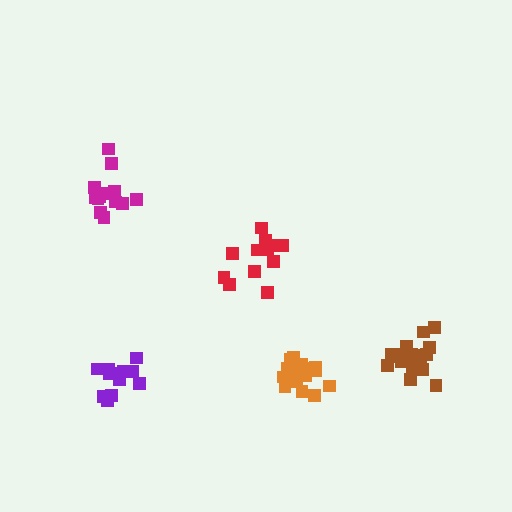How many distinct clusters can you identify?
There are 5 distinct clusters.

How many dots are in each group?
Group 1: 12 dots, Group 2: 18 dots, Group 3: 12 dots, Group 4: 13 dots, Group 5: 18 dots (73 total).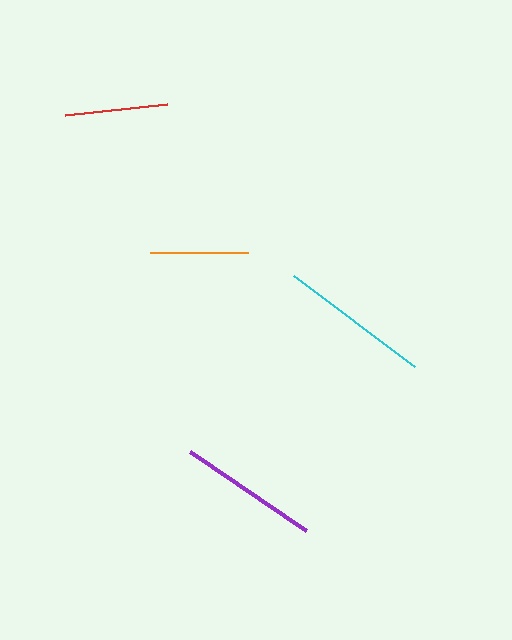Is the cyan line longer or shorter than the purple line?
The cyan line is longer than the purple line.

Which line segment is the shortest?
The orange line is the shortest at approximately 98 pixels.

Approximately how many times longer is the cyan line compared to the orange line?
The cyan line is approximately 1.5 times the length of the orange line.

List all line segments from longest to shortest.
From longest to shortest: cyan, purple, red, orange.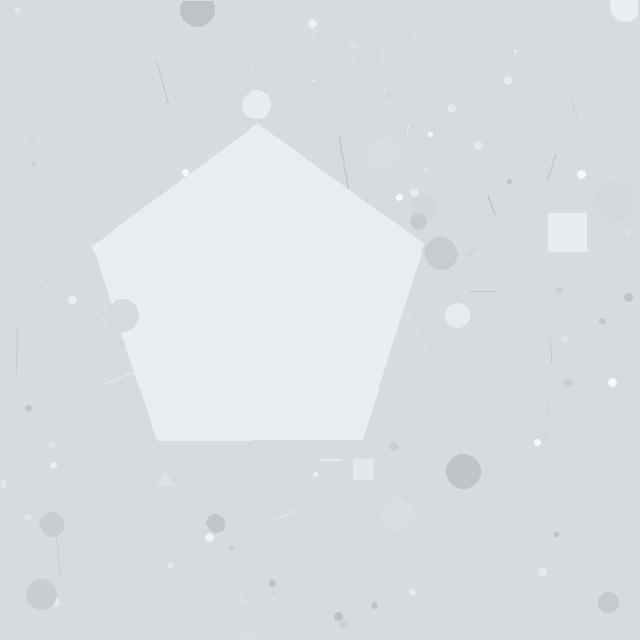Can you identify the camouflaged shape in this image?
The camouflaged shape is a pentagon.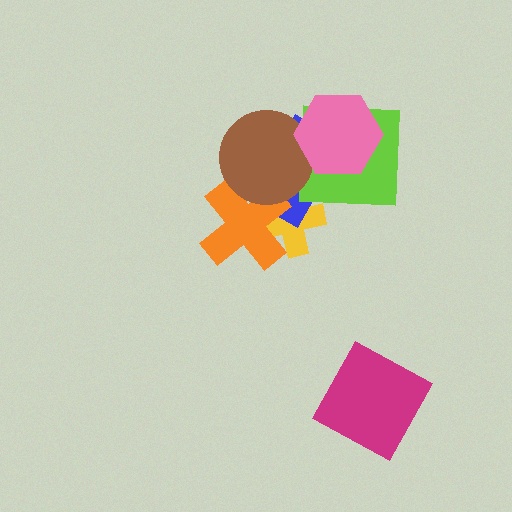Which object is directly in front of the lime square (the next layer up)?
The brown circle is directly in front of the lime square.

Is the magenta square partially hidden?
No, no other shape covers it.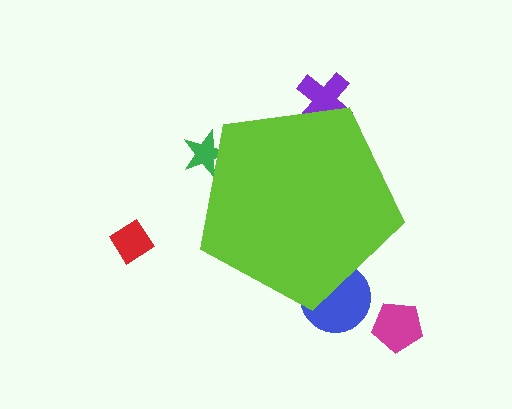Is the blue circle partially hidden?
Yes, the blue circle is partially hidden behind the lime pentagon.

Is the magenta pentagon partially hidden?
No, the magenta pentagon is fully visible.